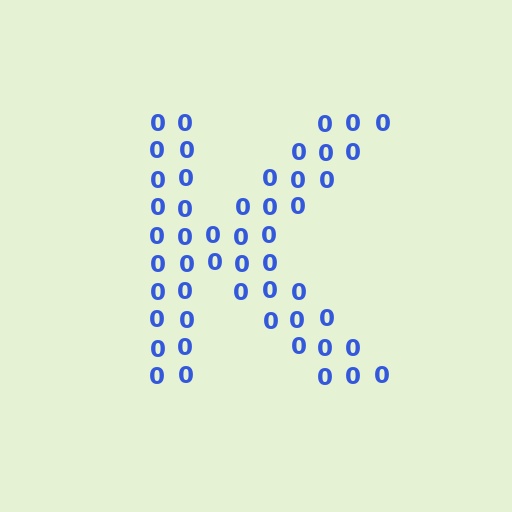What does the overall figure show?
The overall figure shows the letter K.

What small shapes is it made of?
It is made of small digit 0's.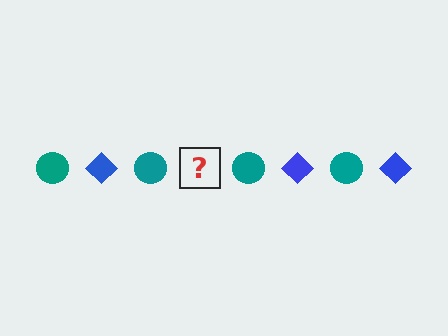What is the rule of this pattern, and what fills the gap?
The rule is that the pattern alternates between teal circle and blue diamond. The gap should be filled with a blue diamond.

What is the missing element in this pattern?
The missing element is a blue diamond.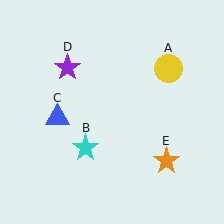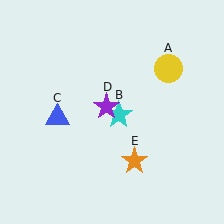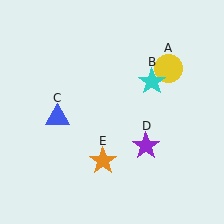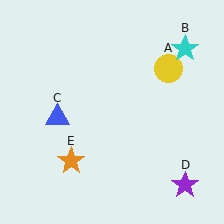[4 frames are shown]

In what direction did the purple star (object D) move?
The purple star (object D) moved down and to the right.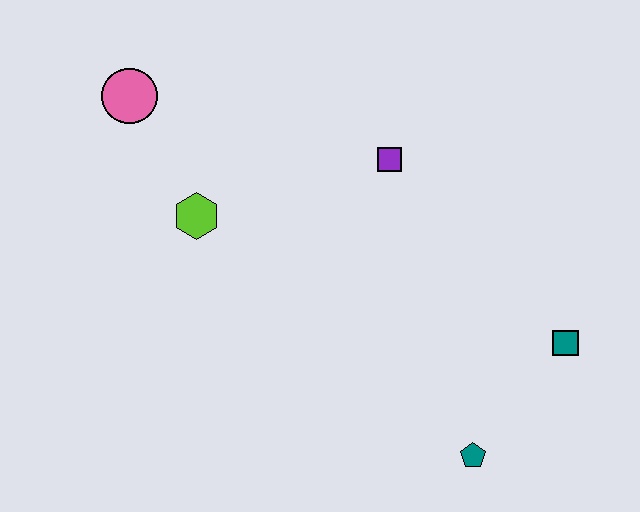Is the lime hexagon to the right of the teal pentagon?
No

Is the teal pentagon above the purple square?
No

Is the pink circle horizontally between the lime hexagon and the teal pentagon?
No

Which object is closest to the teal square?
The teal pentagon is closest to the teal square.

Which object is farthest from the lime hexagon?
The teal square is farthest from the lime hexagon.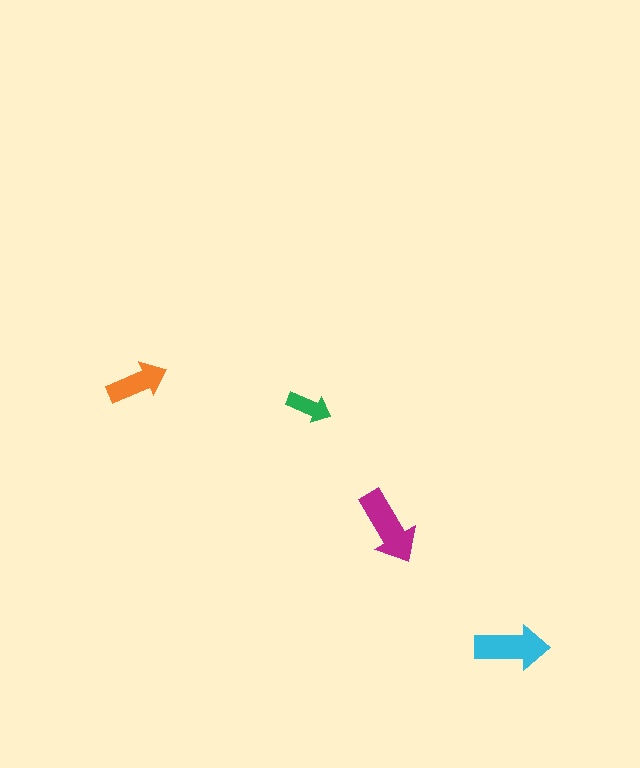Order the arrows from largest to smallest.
the magenta one, the cyan one, the orange one, the green one.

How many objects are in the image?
There are 4 objects in the image.